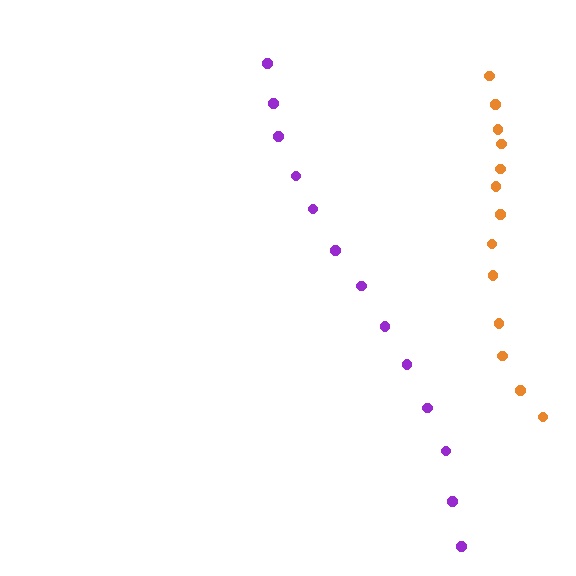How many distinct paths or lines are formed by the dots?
There are 2 distinct paths.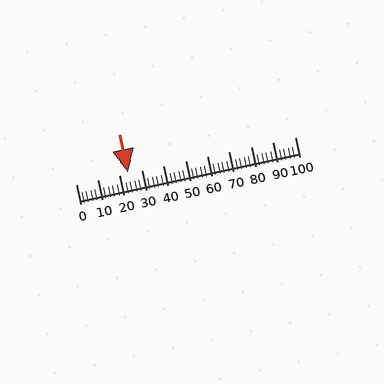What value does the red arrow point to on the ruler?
The red arrow points to approximately 24.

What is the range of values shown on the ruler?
The ruler shows values from 0 to 100.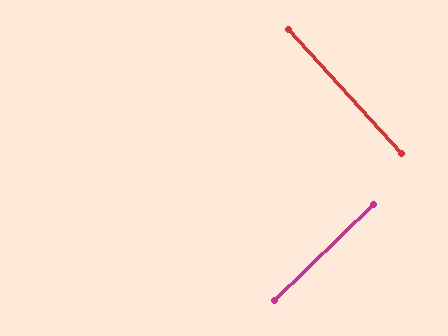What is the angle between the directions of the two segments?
Approximately 88 degrees.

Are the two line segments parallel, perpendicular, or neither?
Perpendicular — they meet at approximately 88°.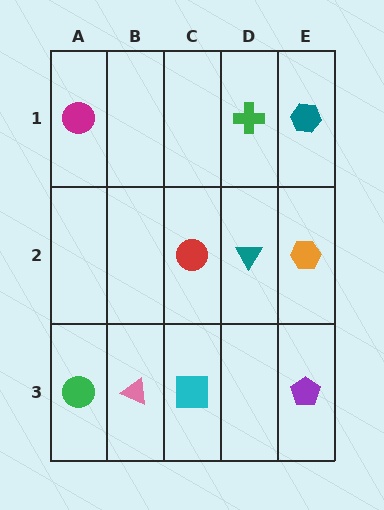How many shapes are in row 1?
3 shapes.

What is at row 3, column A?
A green circle.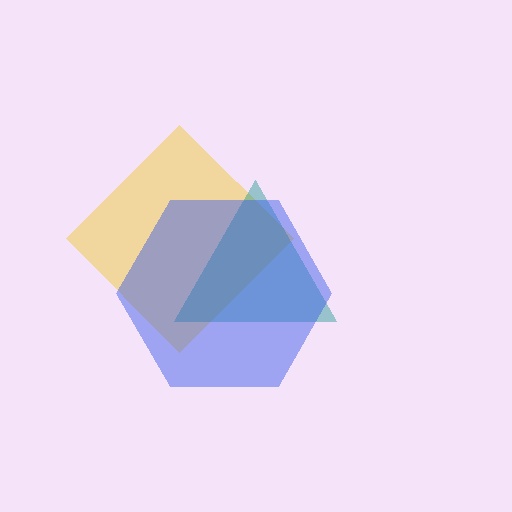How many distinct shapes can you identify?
There are 3 distinct shapes: a yellow diamond, a teal triangle, a blue hexagon.